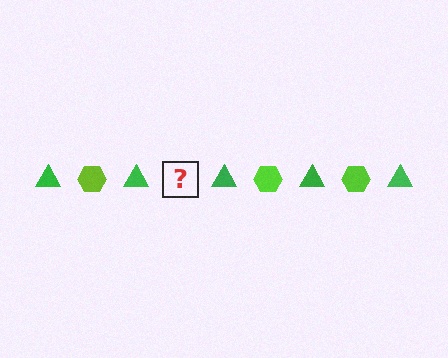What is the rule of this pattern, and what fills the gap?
The rule is that the pattern alternates between green triangle and lime hexagon. The gap should be filled with a lime hexagon.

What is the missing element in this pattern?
The missing element is a lime hexagon.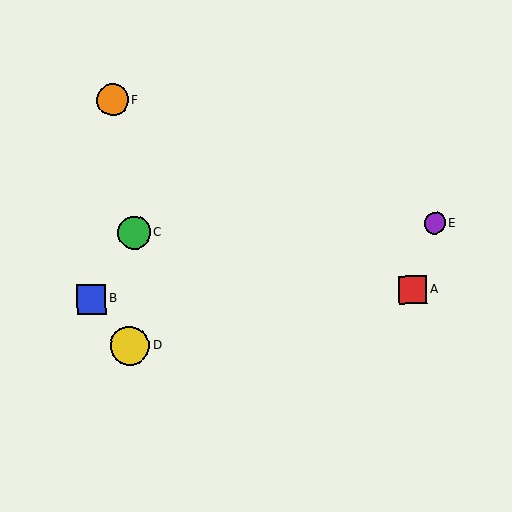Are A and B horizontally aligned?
Yes, both are at y≈290.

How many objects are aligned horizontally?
2 objects (A, B) are aligned horizontally.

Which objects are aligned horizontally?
Objects A, B are aligned horizontally.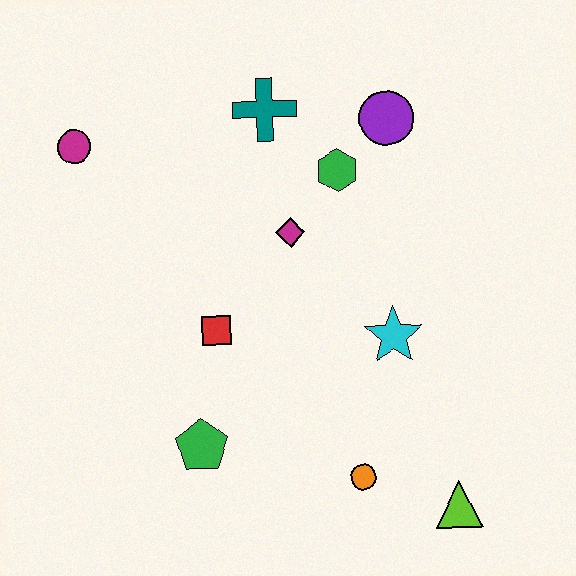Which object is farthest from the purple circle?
The lime triangle is farthest from the purple circle.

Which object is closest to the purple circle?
The green hexagon is closest to the purple circle.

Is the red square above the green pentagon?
Yes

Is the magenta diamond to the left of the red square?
No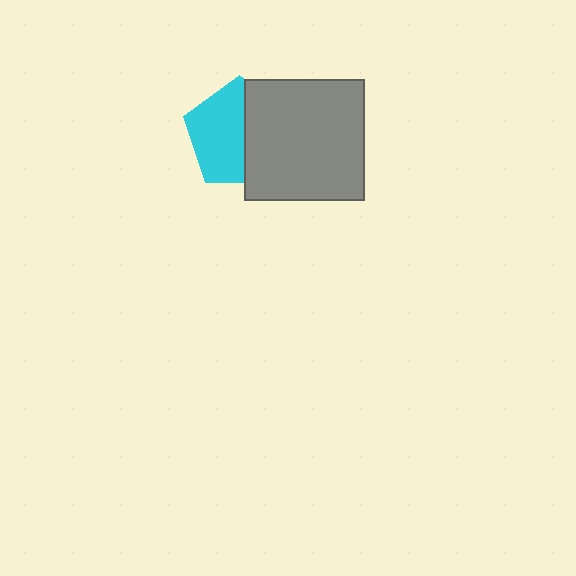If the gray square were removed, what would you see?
You would see the complete cyan pentagon.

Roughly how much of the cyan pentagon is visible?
About half of it is visible (roughly 55%).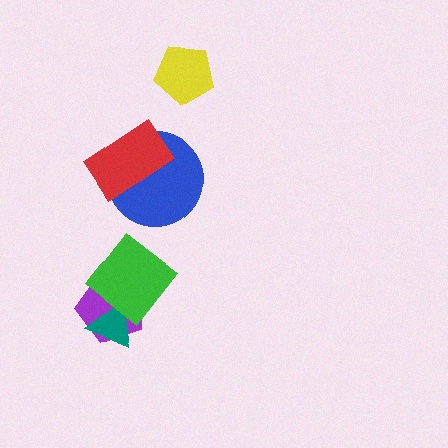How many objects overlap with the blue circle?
1 object overlaps with the blue circle.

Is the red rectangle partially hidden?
No, no other shape covers it.